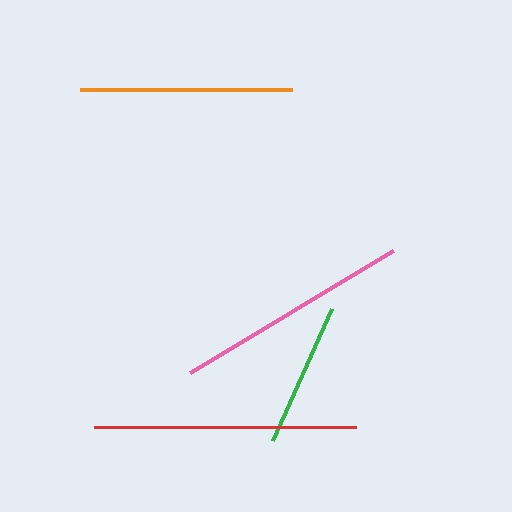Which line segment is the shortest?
The green line is the shortest at approximately 145 pixels.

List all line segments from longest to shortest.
From longest to shortest: red, pink, orange, green.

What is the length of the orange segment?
The orange segment is approximately 212 pixels long.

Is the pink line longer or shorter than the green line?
The pink line is longer than the green line.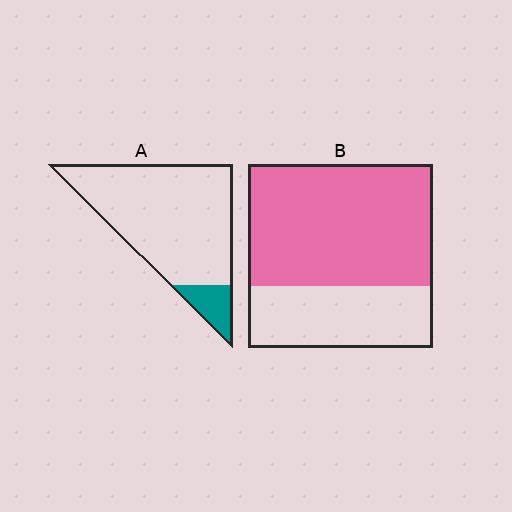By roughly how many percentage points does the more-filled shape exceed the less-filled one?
By roughly 55 percentage points (B over A).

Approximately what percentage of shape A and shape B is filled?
A is approximately 10% and B is approximately 65%.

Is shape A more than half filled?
No.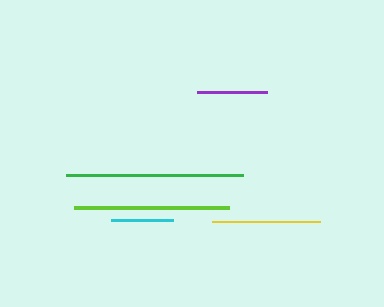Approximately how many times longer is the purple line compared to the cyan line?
The purple line is approximately 1.1 times the length of the cyan line.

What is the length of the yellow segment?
The yellow segment is approximately 108 pixels long.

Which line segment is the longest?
The green line is the longest at approximately 178 pixels.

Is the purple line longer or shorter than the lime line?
The lime line is longer than the purple line.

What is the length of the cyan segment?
The cyan segment is approximately 62 pixels long.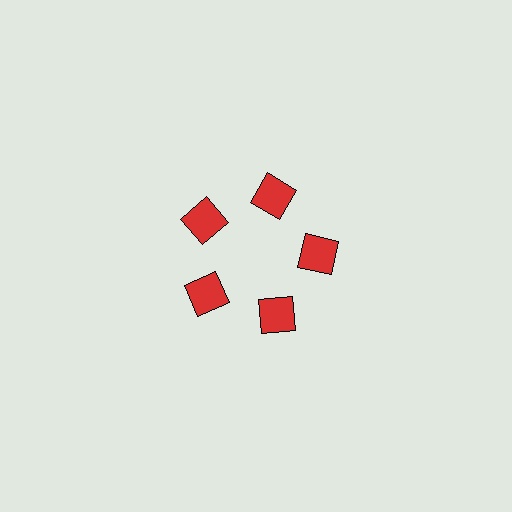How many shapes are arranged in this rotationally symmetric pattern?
There are 5 shapes, arranged in 5 groups of 1.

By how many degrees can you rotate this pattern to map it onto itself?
The pattern maps onto itself every 72 degrees of rotation.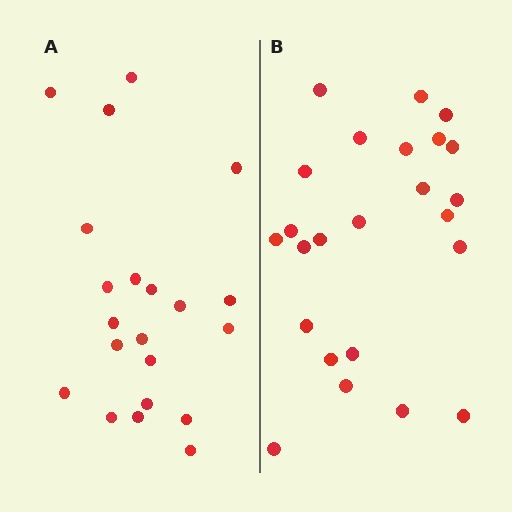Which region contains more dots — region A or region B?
Region B (the right region) has more dots.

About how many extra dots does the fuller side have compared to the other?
Region B has just a few more — roughly 2 or 3 more dots than region A.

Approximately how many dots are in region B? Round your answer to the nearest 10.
About 20 dots. (The exact count is 24, which rounds to 20.)